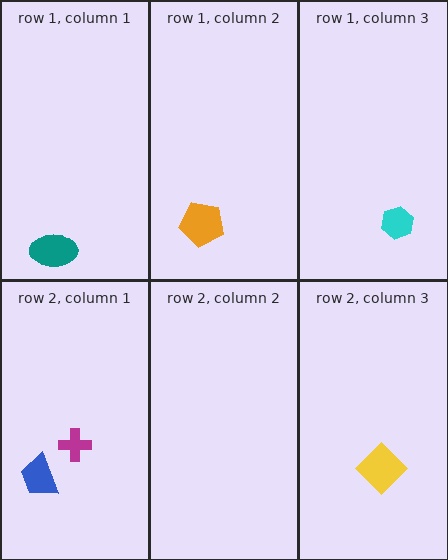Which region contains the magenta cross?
The row 2, column 1 region.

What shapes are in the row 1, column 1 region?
The teal ellipse.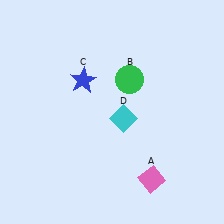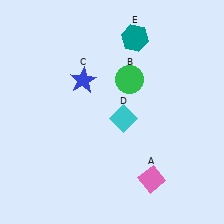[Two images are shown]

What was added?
A teal hexagon (E) was added in Image 2.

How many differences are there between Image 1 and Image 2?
There is 1 difference between the two images.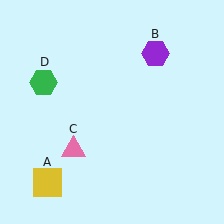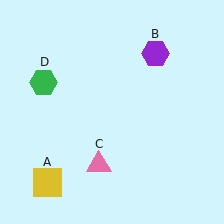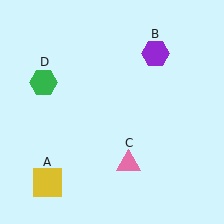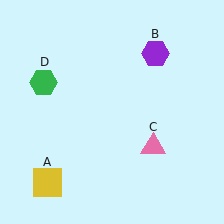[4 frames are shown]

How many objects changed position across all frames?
1 object changed position: pink triangle (object C).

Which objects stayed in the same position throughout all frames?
Yellow square (object A) and purple hexagon (object B) and green hexagon (object D) remained stationary.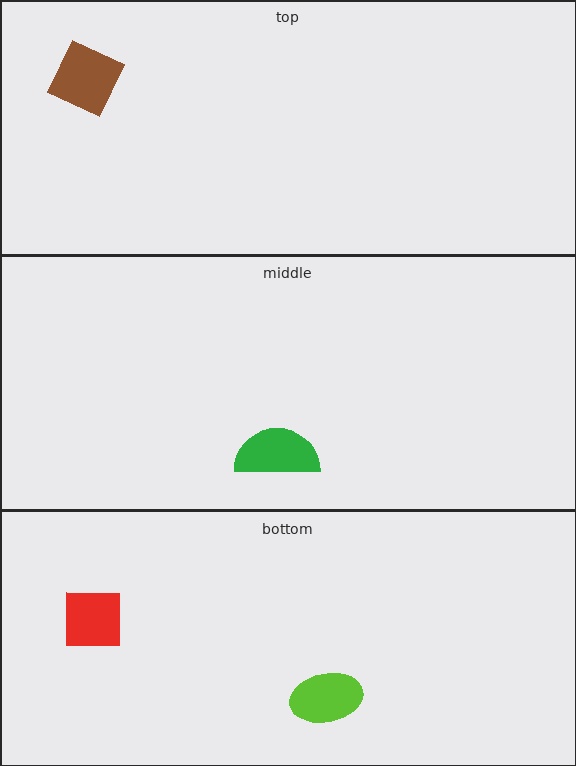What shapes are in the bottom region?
The lime ellipse, the red square.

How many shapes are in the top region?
1.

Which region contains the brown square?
The top region.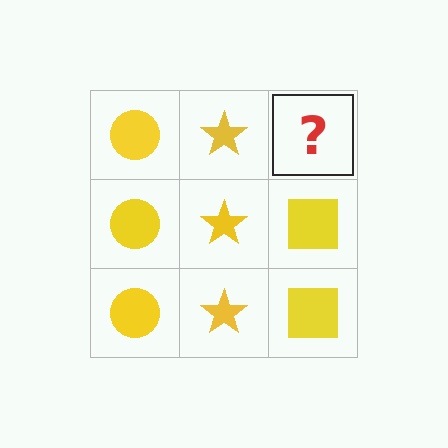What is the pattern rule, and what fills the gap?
The rule is that each column has a consistent shape. The gap should be filled with a yellow square.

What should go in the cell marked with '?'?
The missing cell should contain a yellow square.